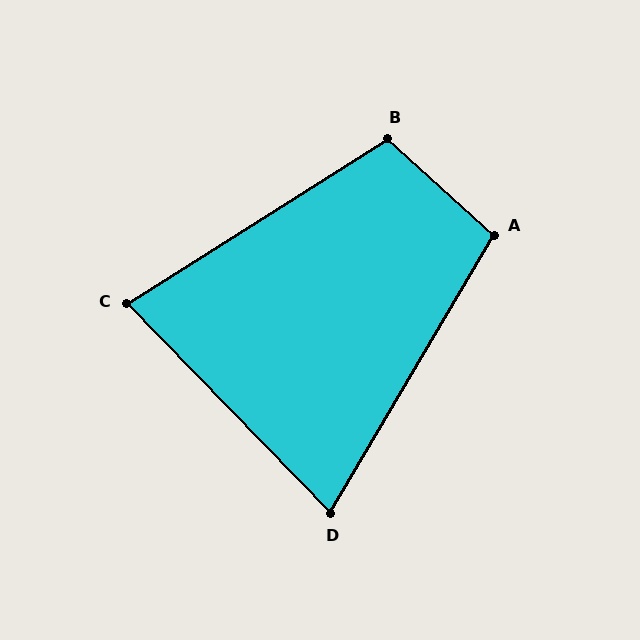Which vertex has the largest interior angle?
B, at approximately 105 degrees.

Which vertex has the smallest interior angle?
D, at approximately 75 degrees.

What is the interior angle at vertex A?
Approximately 102 degrees (obtuse).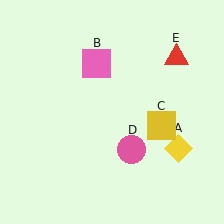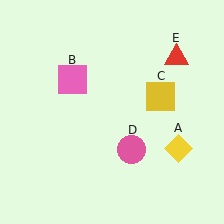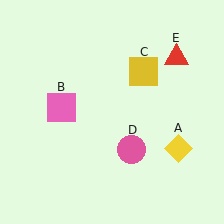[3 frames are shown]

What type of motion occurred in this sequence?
The pink square (object B), yellow square (object C) rotated counterclockwise around the center of the scene.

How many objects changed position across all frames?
2 objects changed position: pink square (object B), yellow square (object C).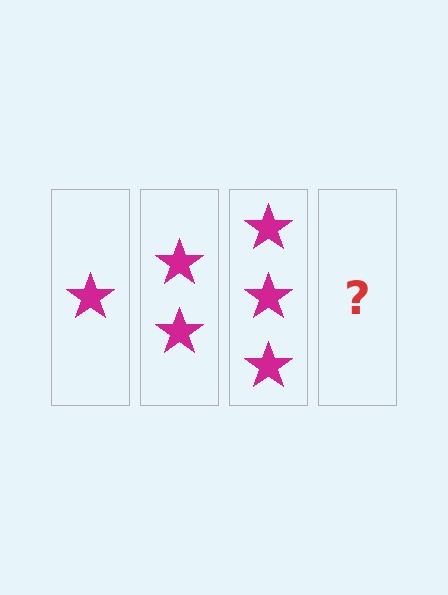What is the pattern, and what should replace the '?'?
The pattern is that each step adds one more star. The '?' should be 4 stars.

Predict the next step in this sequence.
The next step is 4 stars.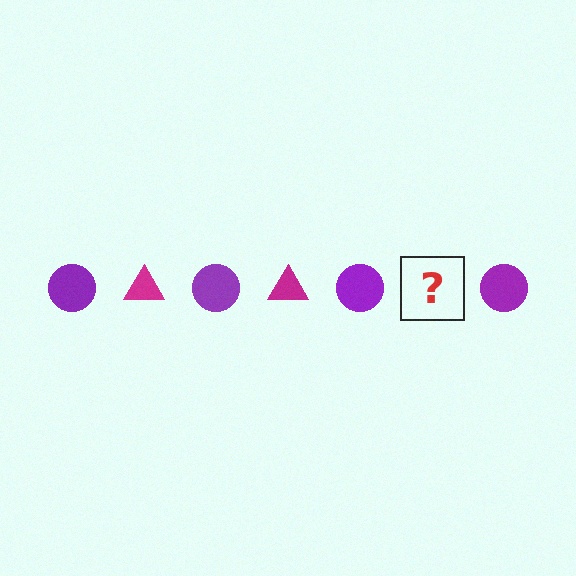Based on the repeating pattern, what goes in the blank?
The blank should be a magenta triangle.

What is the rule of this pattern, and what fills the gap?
The rule is that the pattern alternates between purple circle and magenta triangle. The gap should be filled with a magenta triangle.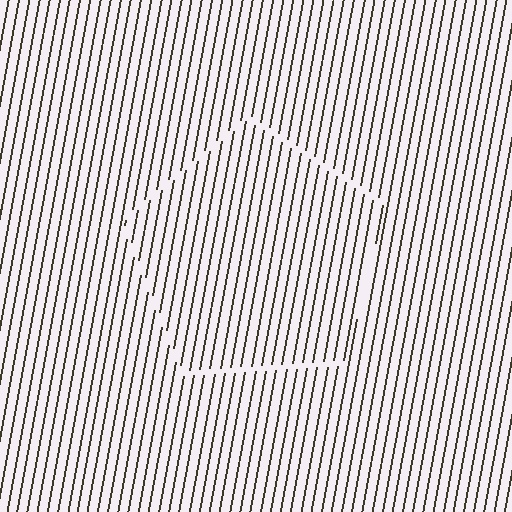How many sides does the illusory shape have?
5 sides — the line-ends trace a pentagon.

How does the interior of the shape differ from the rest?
The interior of the shape contains the same grating, shifted by half a period — the contour is defined by the phase discontinuity where line-ends from the inner and outer gratings abut.